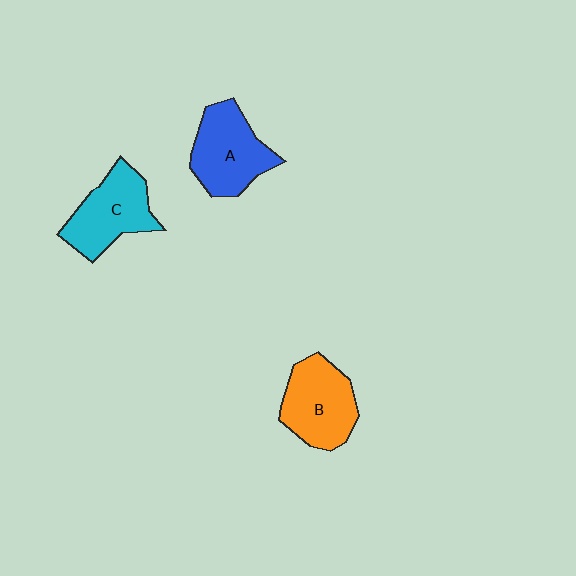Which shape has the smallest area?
Shape C (cyan).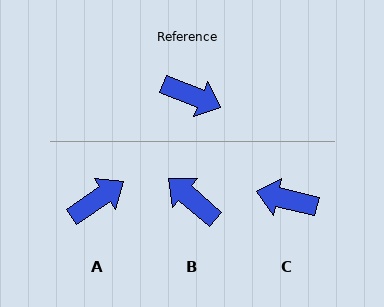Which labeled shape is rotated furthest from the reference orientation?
C, about 171 degrees away.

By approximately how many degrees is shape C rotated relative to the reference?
Approximately 171 degrees clockwise.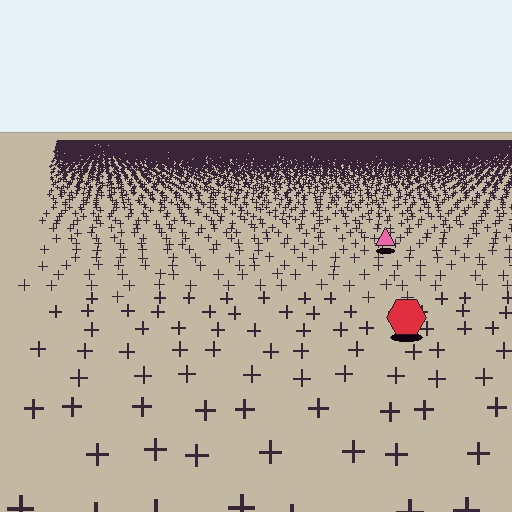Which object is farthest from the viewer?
The pink triangle is farthest from the viewer. It appears smaller and the ground texture around it is denser.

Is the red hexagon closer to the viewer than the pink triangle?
Yes. The red hexagon is closer — you can tell from the texture gradient: the ground texture is coarser near it.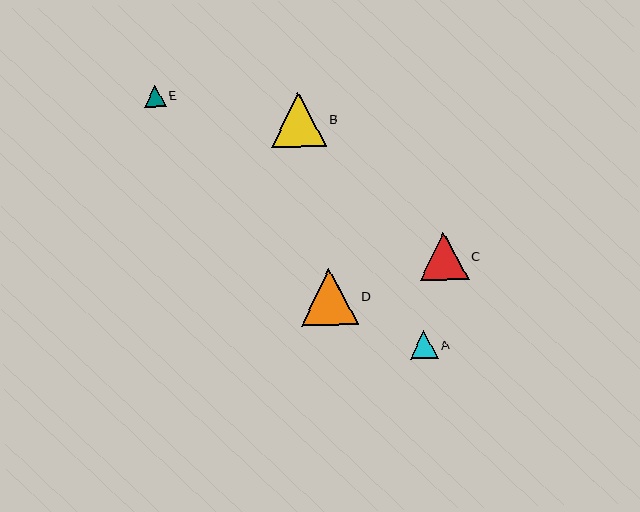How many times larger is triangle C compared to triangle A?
Triangle C is approximately 1.8 times the size of triangle A.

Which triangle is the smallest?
Triangle E is the smallest with a size of approximately 22 pixels.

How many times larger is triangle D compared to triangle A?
Triangle D is approximately 2.1 times the size of triangle A.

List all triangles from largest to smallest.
From largest to smallest: D, B, C, A, E.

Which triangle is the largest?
Triangle D is the largest with a size of approximately 57 pixels.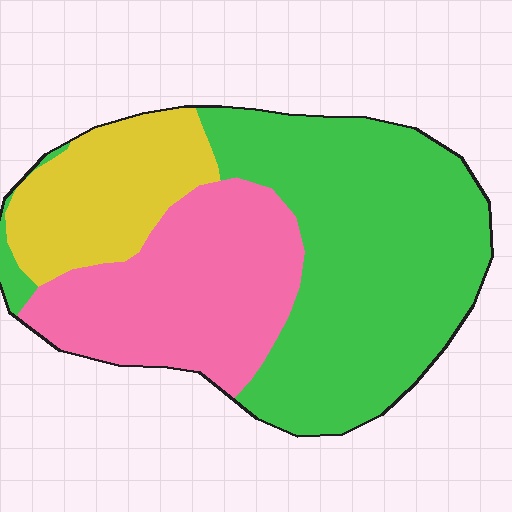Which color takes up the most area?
Green, at roughly 50%.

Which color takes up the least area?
Yellow, at roughly 20%.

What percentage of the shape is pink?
Pink takes up about one third (1/3) of the shape.